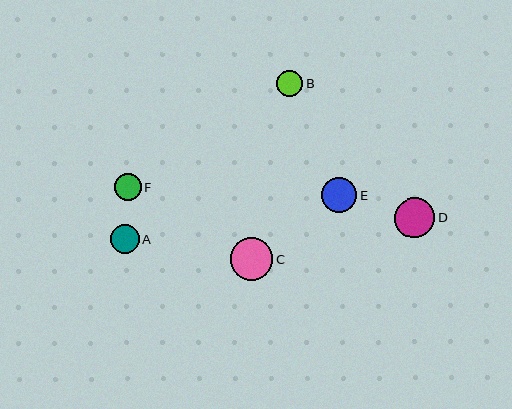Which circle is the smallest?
Circle B is the smallest with a size of approximately 26 pixels.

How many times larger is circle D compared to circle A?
Circle D is approximately 1.4 times the size of circle A.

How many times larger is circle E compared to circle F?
Circle E is approximately 1.3 times the size of circle F.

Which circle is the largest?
Circle C is the largest with a size of approximately 43 pixels.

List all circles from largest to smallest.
From largest to smallest: C, D, E, A, F, B.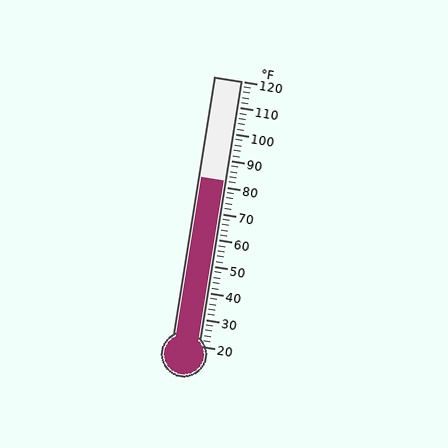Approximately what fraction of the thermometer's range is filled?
The thermometer is filled to approximately 60% of its range.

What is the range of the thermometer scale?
The thermometer scale ranges from 20°F to 120°F.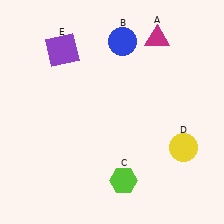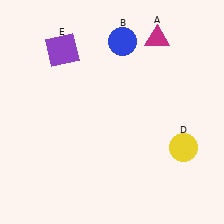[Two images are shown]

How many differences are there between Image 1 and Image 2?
There is 1 difference between the two images.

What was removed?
The lime hexagon (C) was removed in Image 2.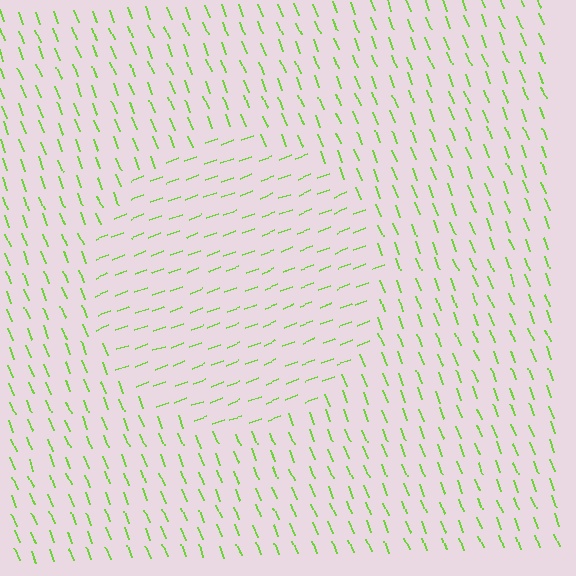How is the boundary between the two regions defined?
The boundary is defined purely by a change in line orientation (approximately 90 degrees difference). All lines are the same color and thickness.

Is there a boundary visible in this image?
Yes, there is a texture boundary formed by a change in line orientation.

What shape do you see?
I see a circle.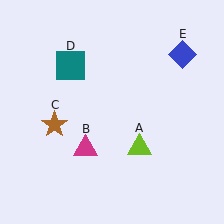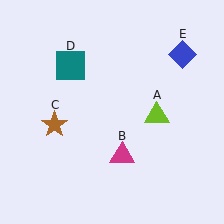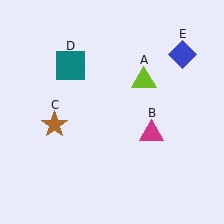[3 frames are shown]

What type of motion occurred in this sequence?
The lime triangle (object A), magenta triangle (object B) rotated counterclockwise around the center of the scene.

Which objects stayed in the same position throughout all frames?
Brown star (object C) and teal square (object D) and blue diamond (object E) remained stationary.